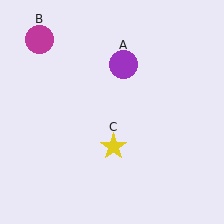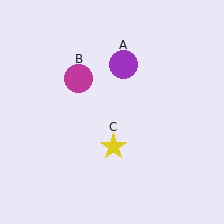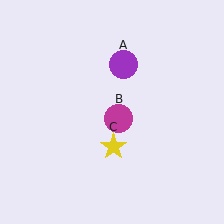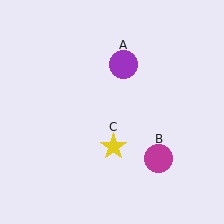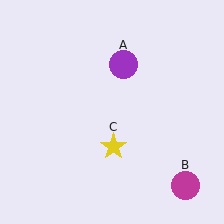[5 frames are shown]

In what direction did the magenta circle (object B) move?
The magenta circle (object B) moved down and to the right.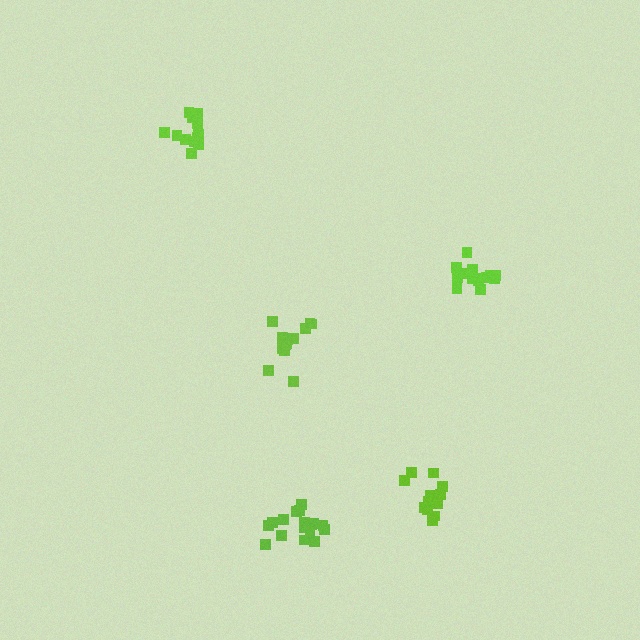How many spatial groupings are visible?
There are 5 spatial groupings.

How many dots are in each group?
Group 1: 13 dots, Group 2: 12 dots, Group 3: 13 dots, Group 4: 14 dots, Group 5: 17 dots (69 total).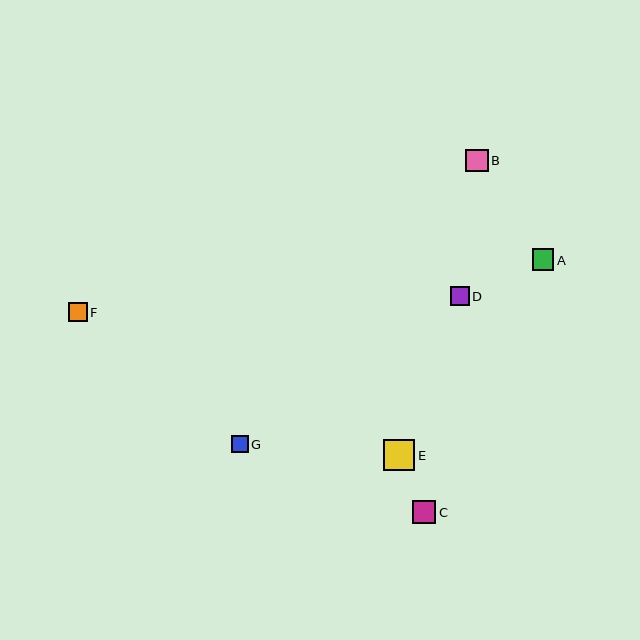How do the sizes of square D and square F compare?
Square D and square F are approximately the same size.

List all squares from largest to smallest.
From largest to smallest: E, C, B, A, D, F, G.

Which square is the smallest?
Square G is the smallest with a size of approximately 16 pixels.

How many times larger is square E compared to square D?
Square E is approximately 1.6 times the size of square D.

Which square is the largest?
Square E is the largest with a size of approximately 31 pixels.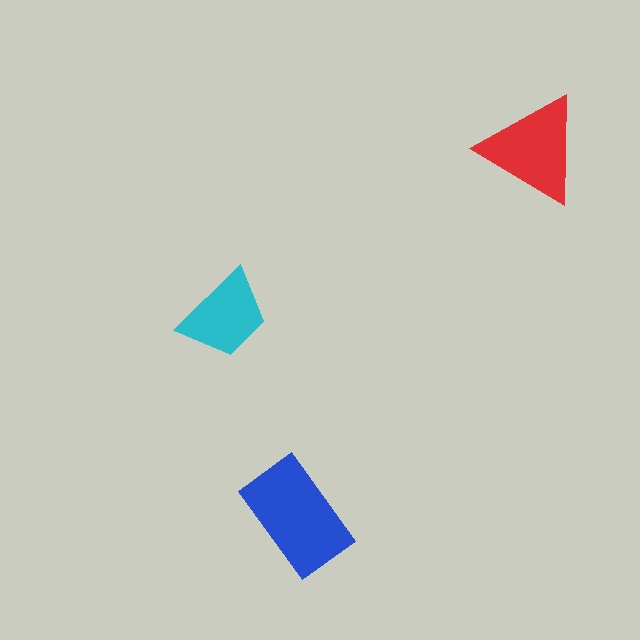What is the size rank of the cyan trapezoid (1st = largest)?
3rd.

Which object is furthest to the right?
The red triangle is rightmost.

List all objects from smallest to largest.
The cyan trapezoid, the red triangle, the blue rectangle.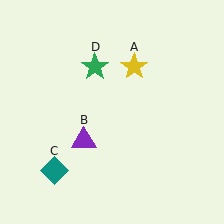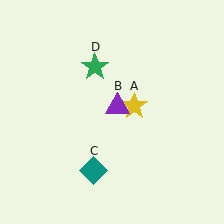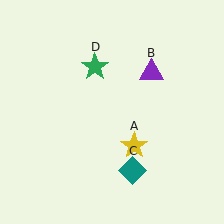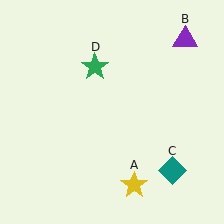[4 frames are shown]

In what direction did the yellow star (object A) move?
The yellow star (object A) moved down.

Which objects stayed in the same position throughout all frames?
Green star (object D) remained stationary.